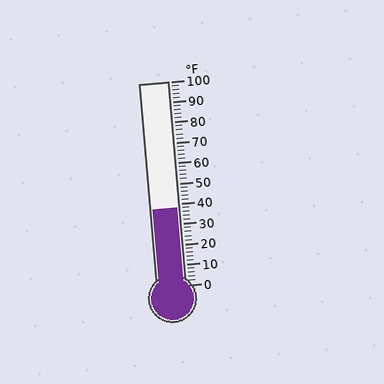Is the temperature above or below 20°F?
The temperature is above 20°F.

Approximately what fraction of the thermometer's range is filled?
The thermometer is filled to approximately 40% of its range.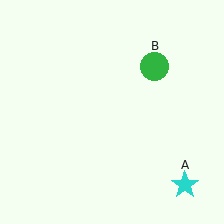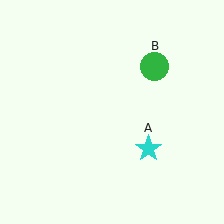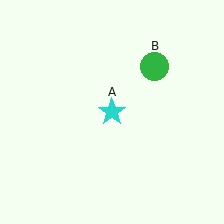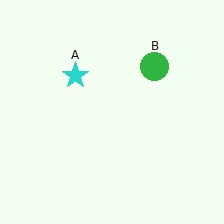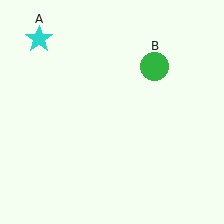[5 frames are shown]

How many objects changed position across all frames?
1 object changed position: cyan star (object A).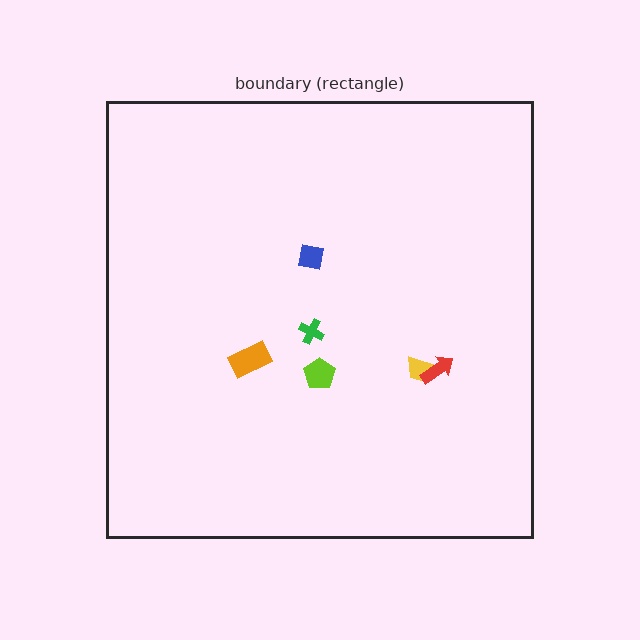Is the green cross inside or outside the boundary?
Inside.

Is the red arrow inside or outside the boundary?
Inside.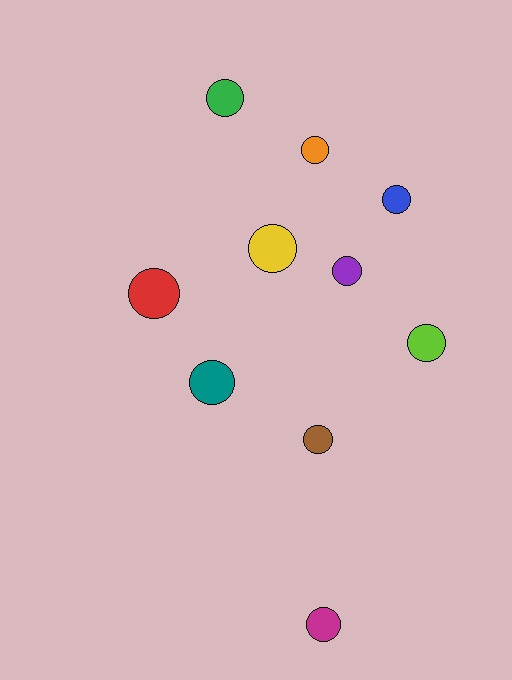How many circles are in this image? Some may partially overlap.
There are 10 circles.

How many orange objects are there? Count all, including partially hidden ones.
There is 1 orange object.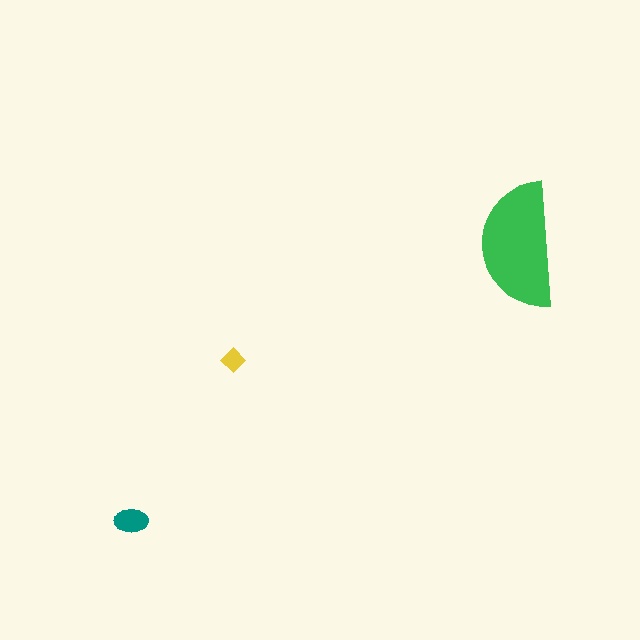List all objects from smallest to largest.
The yellow diamond, the teal ellipse, the green semicircle.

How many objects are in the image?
There are 3 objects in the image.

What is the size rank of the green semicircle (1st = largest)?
1st.